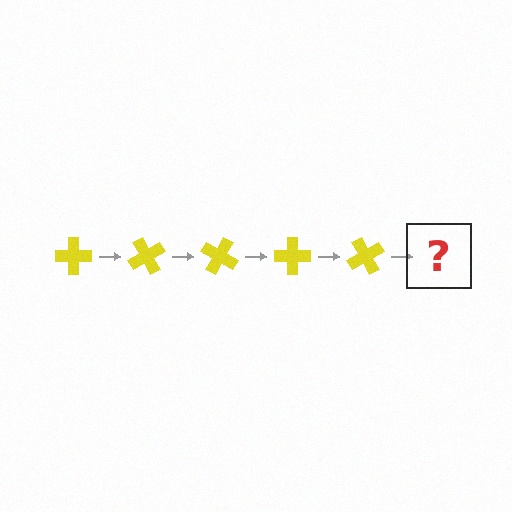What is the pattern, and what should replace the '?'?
The pattern is that the cross rotates 60 degrees each step. The '?' should be a yellow cross rotated 300 degrees.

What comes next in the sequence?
The next element should be a yellow cross rotated 300 degrees.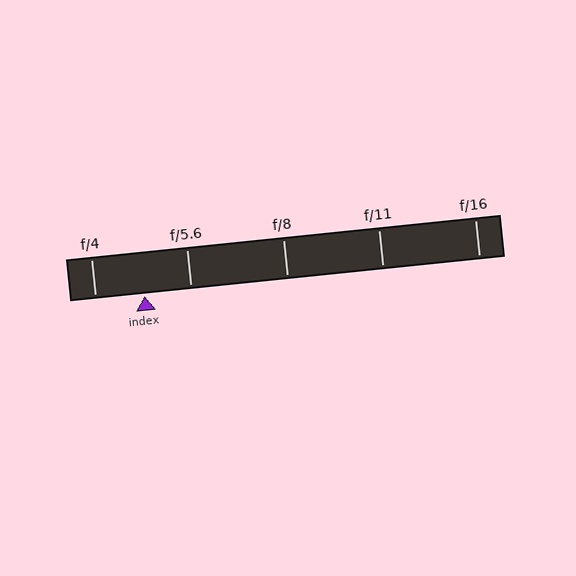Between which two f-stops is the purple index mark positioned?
The index mark is between f/4 and f/5.6.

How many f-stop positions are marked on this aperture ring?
There are 5 f-stop positions marked.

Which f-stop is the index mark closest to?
The index mark is closest to f/5.6.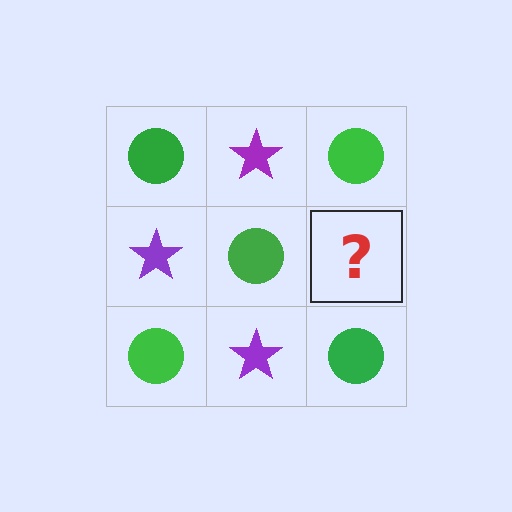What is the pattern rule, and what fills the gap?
The rule is that it alternates green circle and purple star in a checkerboard pattern. The gap should be filled with a purple star.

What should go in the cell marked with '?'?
The missing cell should contain a purple star.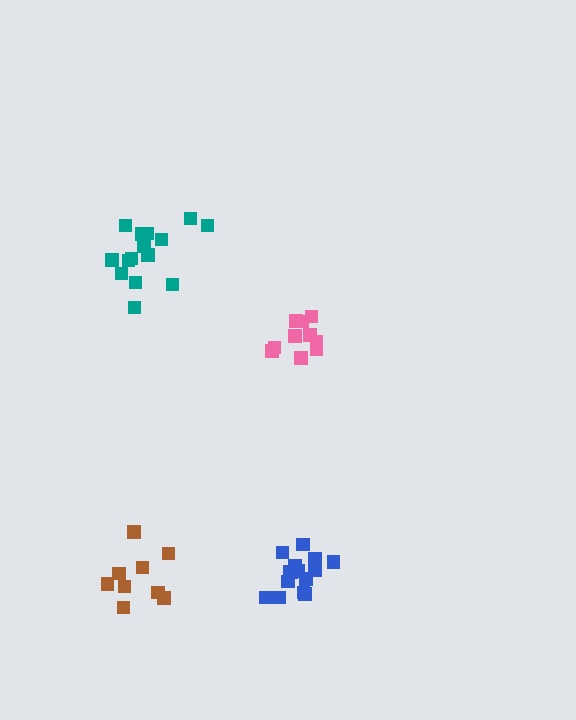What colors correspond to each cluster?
The clusters are colored: brown, pink, teal, blue.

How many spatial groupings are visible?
There are 4 spatial groupings.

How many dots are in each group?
Group 1: 9 dots, Group 2: 10 dots, Group 3: 15 dots, Group 4: 15 dots (49 total).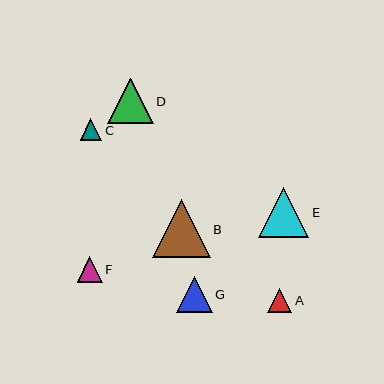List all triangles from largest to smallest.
From largest to smallest: B, E, D, G, F, A, C.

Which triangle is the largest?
Triangle B is the largest with a size of approximately 58 pixels.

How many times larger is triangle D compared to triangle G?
Triangle D is approximately 1.3 times the size of triangle G.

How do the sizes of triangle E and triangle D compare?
Triangle E and triangle D are approximately the same size.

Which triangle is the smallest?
Triangle C is the smallest with a size of approximately 21 pixels.